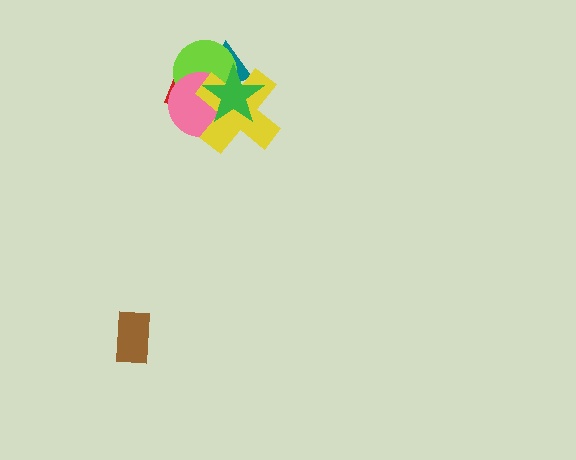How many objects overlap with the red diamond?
5 objects overlap with the red diamond.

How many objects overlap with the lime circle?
5 objects overlap with the lime circle.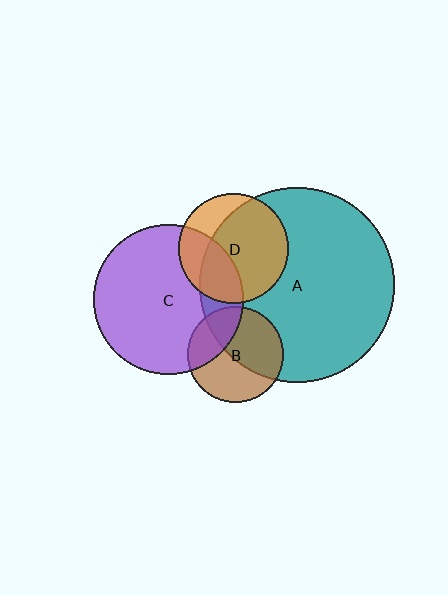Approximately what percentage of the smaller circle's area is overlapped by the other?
Approximately 70%.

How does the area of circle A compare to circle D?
Approximately 3.1 times.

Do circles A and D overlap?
Yes.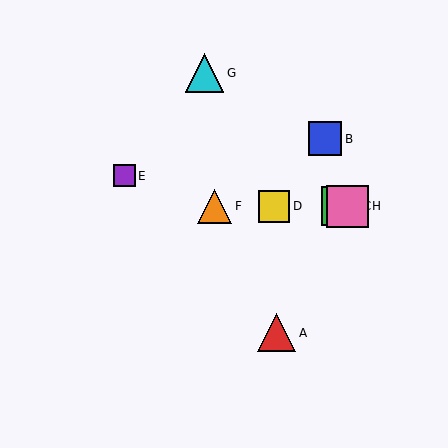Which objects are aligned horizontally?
Objects C, D, F, H are aligned horizontally.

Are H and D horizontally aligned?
Yes, both are at y≈206.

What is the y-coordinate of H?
Object H is at y≈206.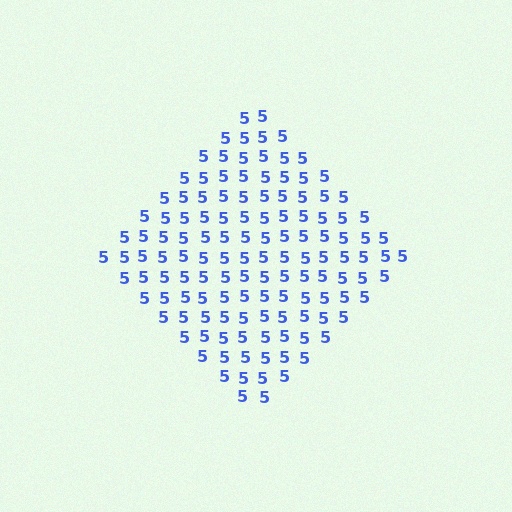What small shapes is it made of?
It is made of small digit 5's.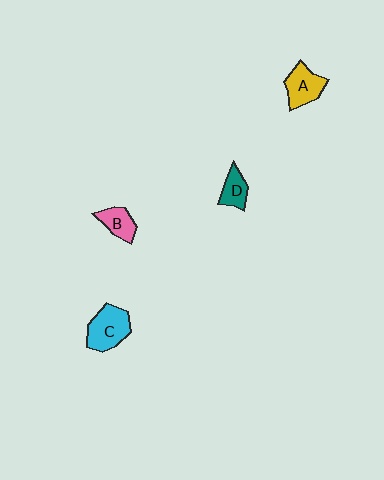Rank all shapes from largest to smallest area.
From largest to smallest: C (cyan), A (yellow), B (pink), D (teal).